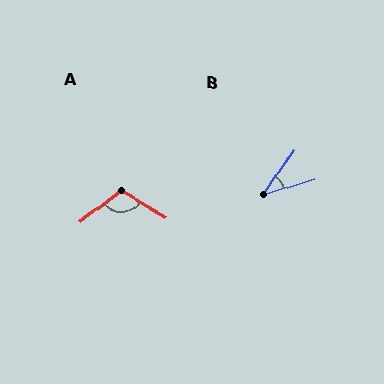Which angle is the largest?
A, at approximately 111 degrees.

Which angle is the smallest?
B, at approximately 38 degrees.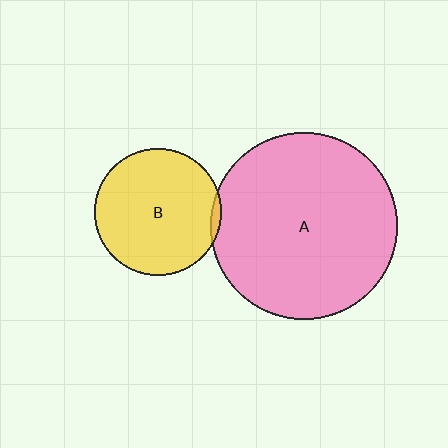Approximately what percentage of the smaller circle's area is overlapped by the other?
Approximately 5%.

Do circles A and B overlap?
Yes.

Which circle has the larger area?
Circle A (pink).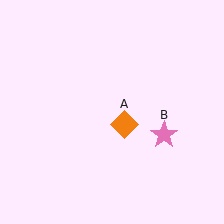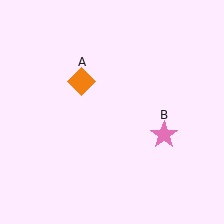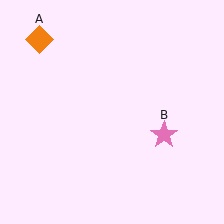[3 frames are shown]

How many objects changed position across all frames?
1 object changed position: orange diamond (object A).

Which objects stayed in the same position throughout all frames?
Pink star (object B) remained stationary.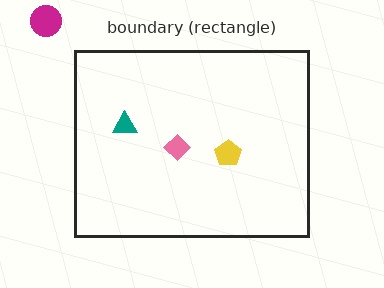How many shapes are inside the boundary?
3 inside, 1 outside.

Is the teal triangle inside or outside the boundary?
Inside.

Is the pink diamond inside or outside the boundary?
Inside.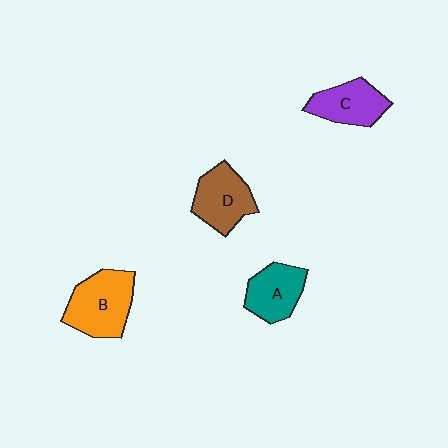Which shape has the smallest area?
Shape A (teal).